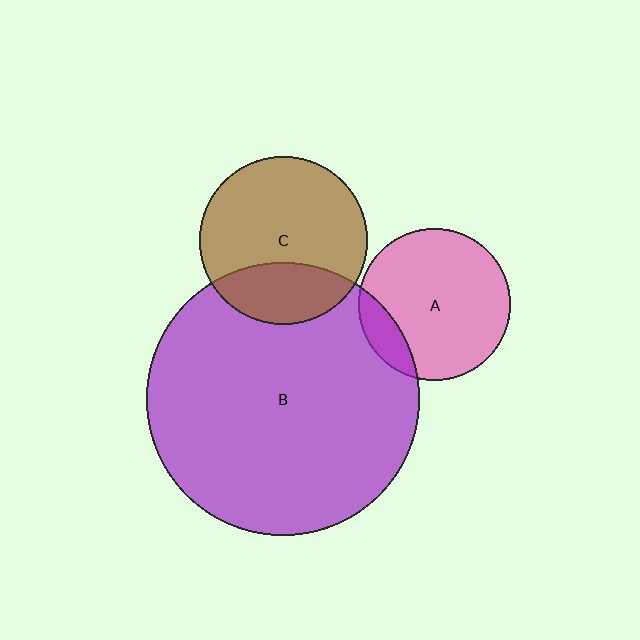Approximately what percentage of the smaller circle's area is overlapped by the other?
Approximately 30%.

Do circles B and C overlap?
Yes.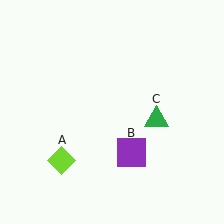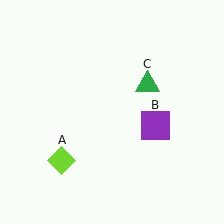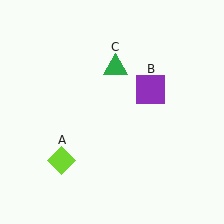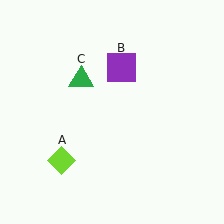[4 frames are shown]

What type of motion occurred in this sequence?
The purple square (object B), green triangle (object C) rotated counterclockwise around the center of the scene.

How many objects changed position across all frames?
2 objects changed position: purple square (object B), green triangle (object C).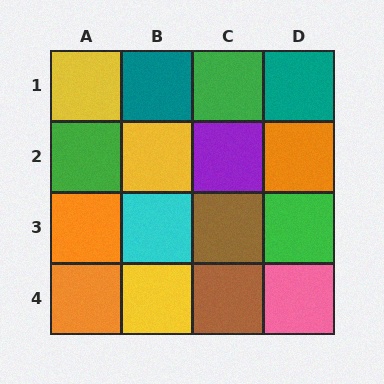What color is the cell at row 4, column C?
Brown.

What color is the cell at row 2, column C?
Purple.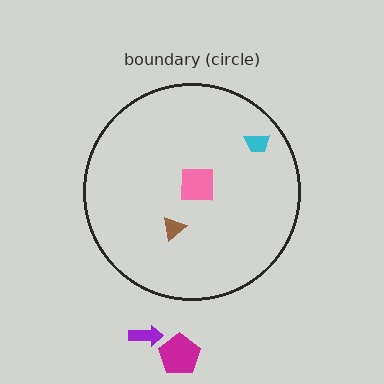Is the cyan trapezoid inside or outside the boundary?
Inside.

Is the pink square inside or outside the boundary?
Inside.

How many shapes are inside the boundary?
3 inside, 2 outside.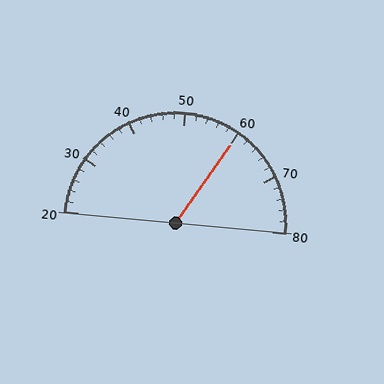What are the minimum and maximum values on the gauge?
The gauge ranges from 20 to 80.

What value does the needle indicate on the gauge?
The needle indicates approximately 60.